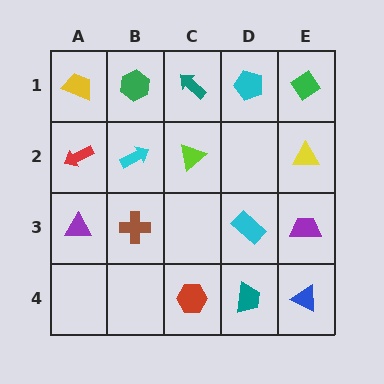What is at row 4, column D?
A teal trapezoid.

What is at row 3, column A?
A purple triangle.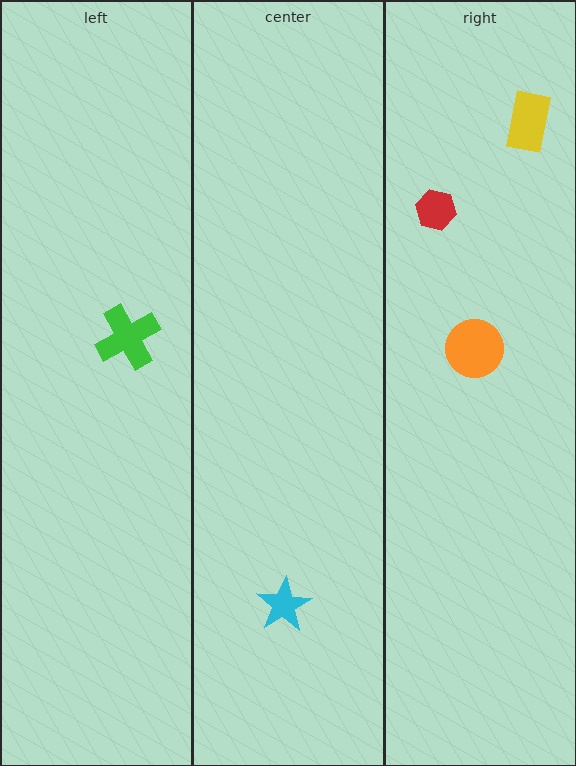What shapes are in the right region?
The yellow rectangle, the orange circle, the red hexagon.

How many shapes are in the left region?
1.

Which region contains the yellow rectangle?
The right region.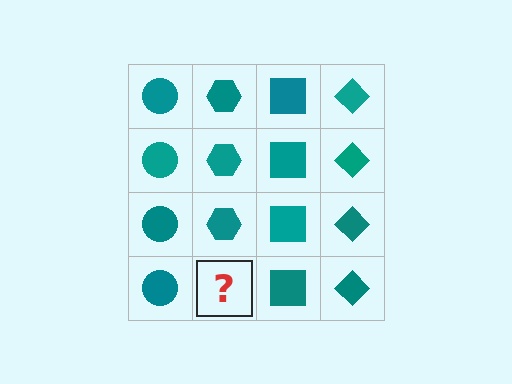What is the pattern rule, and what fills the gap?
The rule is that each column has a consistent shape. The gap should be filled with a teal hexagon.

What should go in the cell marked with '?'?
The missing cell should contain a teal hexagon.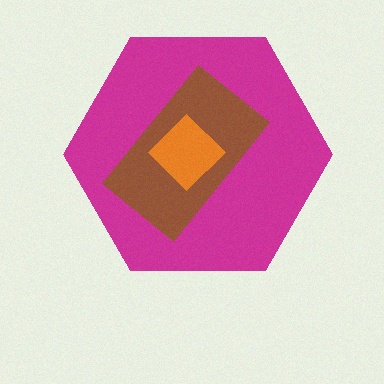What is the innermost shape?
The orange diamond.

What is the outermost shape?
The magenta hexagon.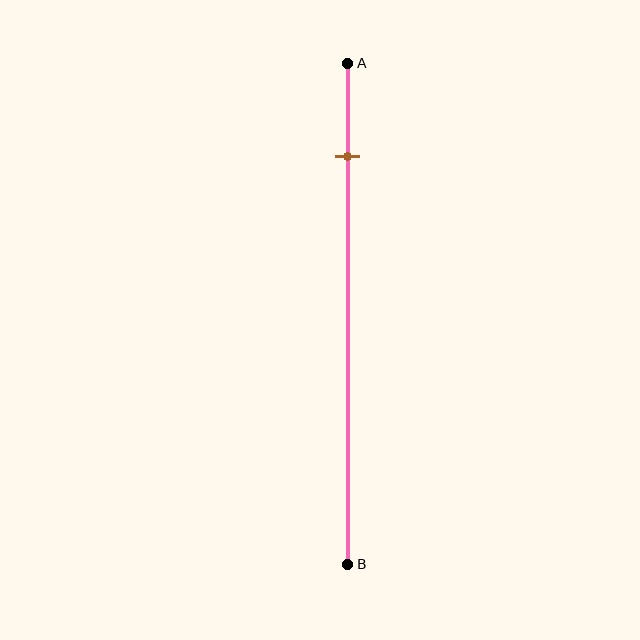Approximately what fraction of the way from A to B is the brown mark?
The brown mark is approximately 20% of the way from A to B.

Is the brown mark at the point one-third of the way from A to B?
No, the mark is at about 20% from A, not at the 33% one-third point.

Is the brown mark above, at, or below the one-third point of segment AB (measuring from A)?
The brown mark is above the one-third point of segment AB.